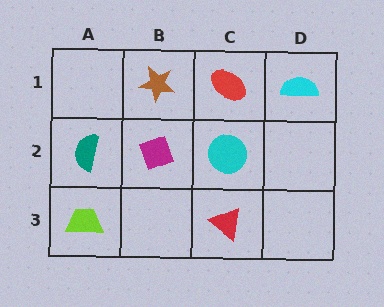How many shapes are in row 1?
3 shapes.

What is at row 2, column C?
A cyan circle.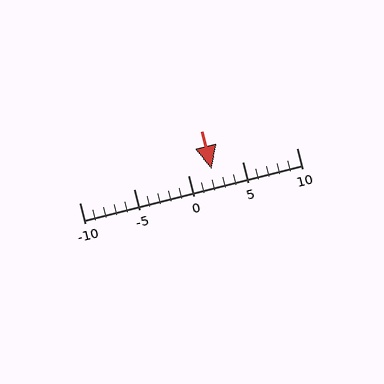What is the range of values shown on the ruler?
The ruler shows values from -10 to 10.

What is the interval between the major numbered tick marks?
The major tick marks are spaced 5 units apart.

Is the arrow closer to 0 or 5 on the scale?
The arrow is closer to 0.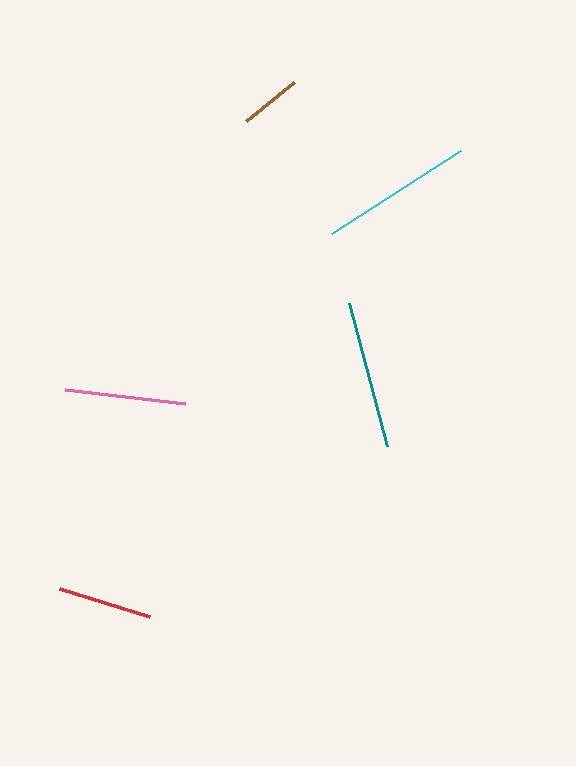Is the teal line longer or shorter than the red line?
The teal line is longer than the red line.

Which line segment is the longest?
The cyan line is the longest at approximately 153 pixels.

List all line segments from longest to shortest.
From longest to shortest: cyan, teal, pink, red, brown.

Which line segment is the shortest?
The brown line is the shortest at approximately 62 pixels.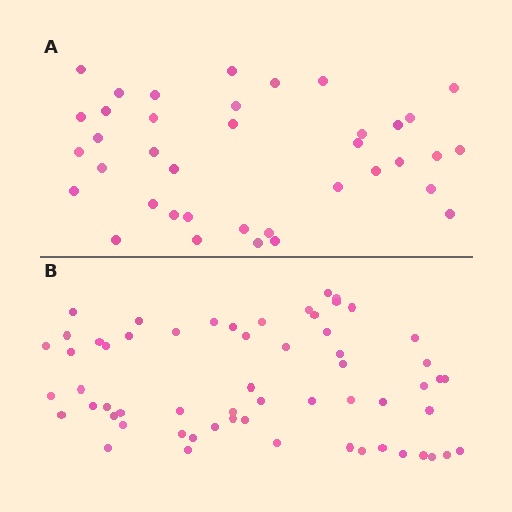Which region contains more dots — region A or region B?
Region B (the bottom region) has more dots.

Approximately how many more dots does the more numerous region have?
Region B has approximately 20 more dots than region A.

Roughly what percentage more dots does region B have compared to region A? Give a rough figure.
About 60% more.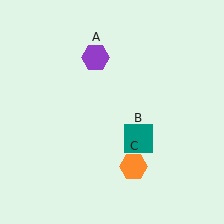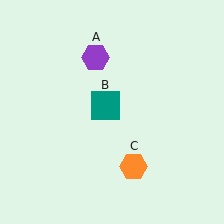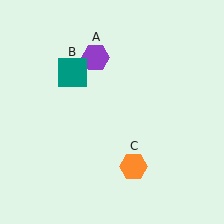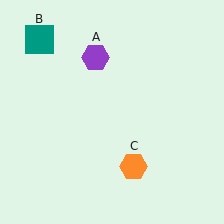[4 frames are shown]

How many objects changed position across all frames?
1 object changed position: teal square (object B).